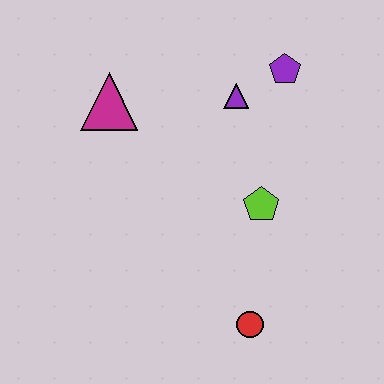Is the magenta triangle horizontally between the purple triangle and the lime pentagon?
No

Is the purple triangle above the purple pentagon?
No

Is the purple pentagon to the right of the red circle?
Yes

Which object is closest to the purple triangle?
The purple pentagon is closest to the purple triangle.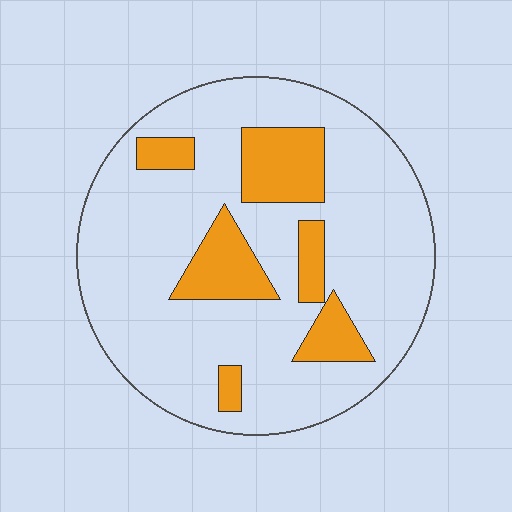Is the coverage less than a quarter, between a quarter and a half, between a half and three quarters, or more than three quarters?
Less than a quarter.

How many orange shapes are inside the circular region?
6.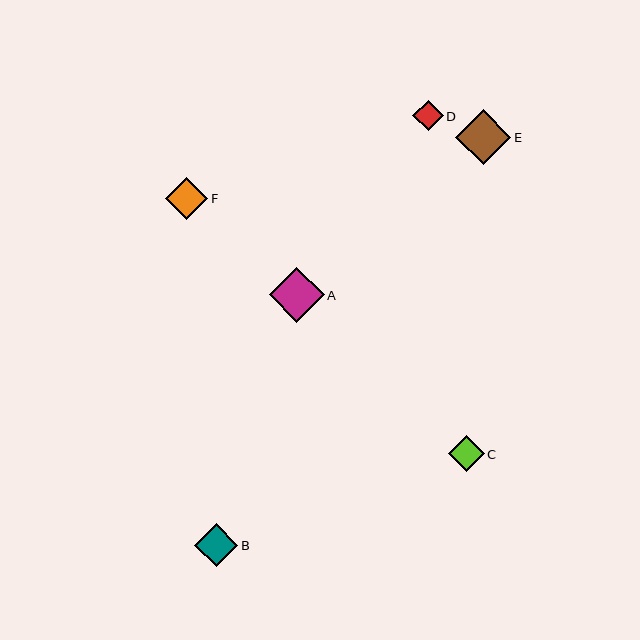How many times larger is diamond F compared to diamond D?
Diamond F is approximately 1.4 times the size of diamond D.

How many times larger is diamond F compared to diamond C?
Diamond F is approximately 1.2 times the size of diamond C.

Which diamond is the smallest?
Diamond D is the smallest with a size of approximately 31 pixels.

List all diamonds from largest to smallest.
From largest to smallest: E, A, B, F, C, D.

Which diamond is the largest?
Diamond E is the largest with a size of approximately 55 pixels.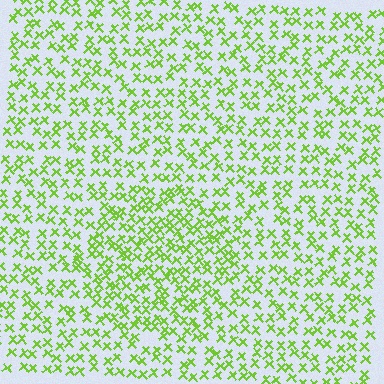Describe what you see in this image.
The image contains small lime elements arranged at two different densities. A circle-shaped region is visible where the elements are more densely packed than the surrounding area.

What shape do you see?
I see a circle.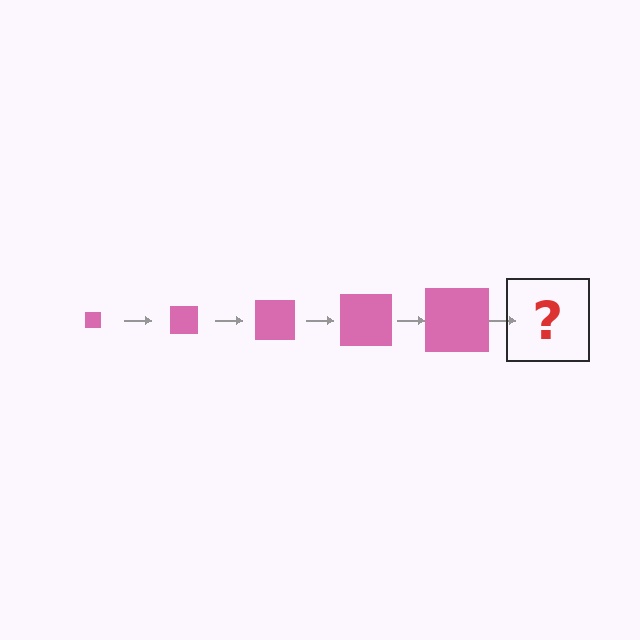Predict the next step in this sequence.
The next step is a pink square, larger than the previous one.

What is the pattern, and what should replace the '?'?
The pattern is that the square gets progressively larger each step. The '?' should be a pink square, larger than the previous one.